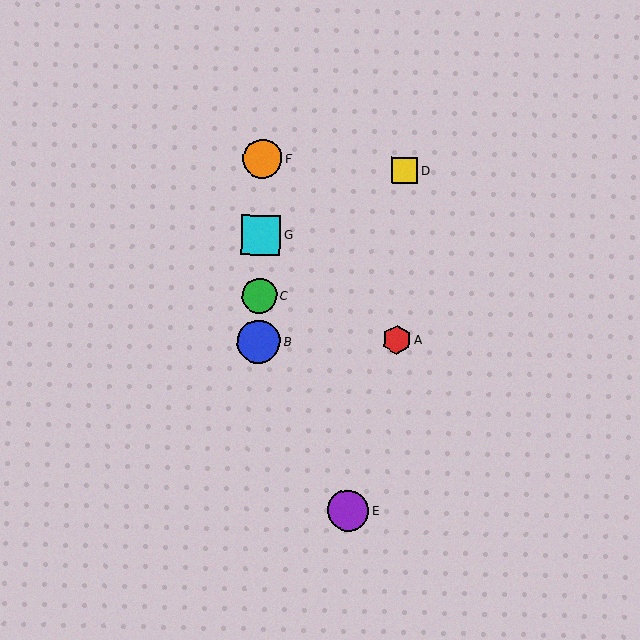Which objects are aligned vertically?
Objects B, C, F, G are aligned vertically.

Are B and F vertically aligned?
Yes, both are at x≈258.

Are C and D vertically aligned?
No, C is at x≈259 and D is at x≈405.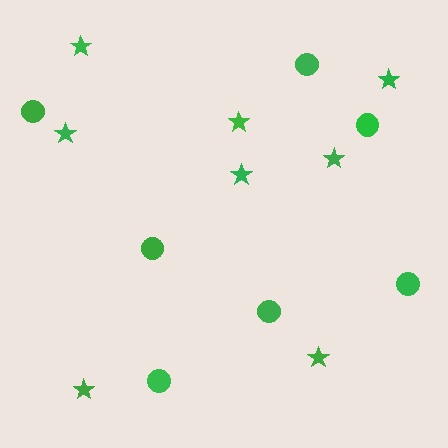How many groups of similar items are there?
There are 2 groups: one group of circles (7) and one group of stars (8).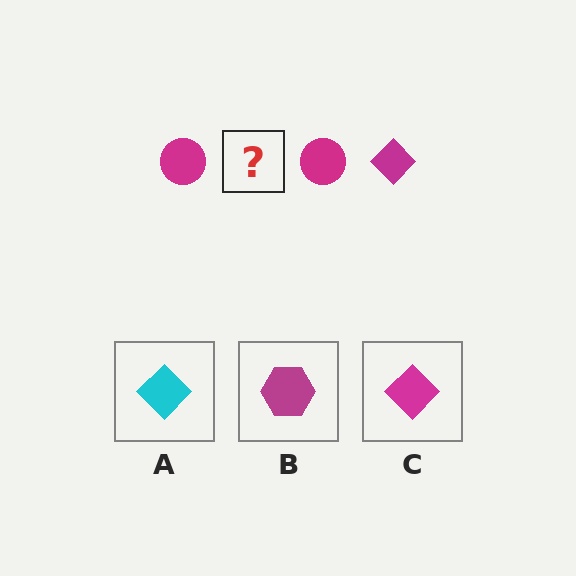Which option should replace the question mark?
Option C.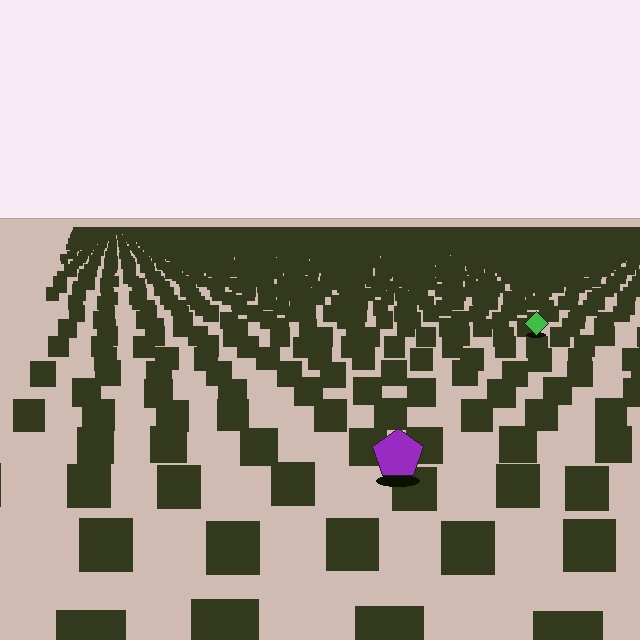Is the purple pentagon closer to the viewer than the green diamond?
Yes. The purple pentagon is closer — you can tell from the texture gradient: the ground texture is coarser near it.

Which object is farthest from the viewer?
The green diamond is farthest from the viewer. It appears smaller and the ground texture around it is denser.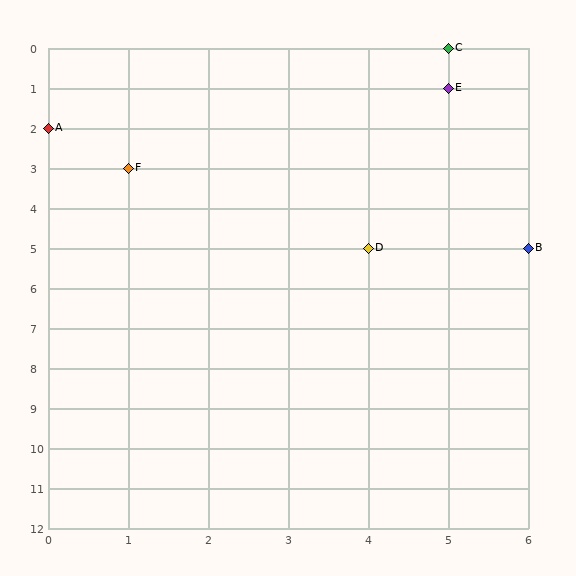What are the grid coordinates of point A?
Point A is at grid coordinates (0, 2).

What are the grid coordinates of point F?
Point F is at grid coordinates (1, 3).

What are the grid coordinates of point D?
Point D is at grid coordinates (4, 5).